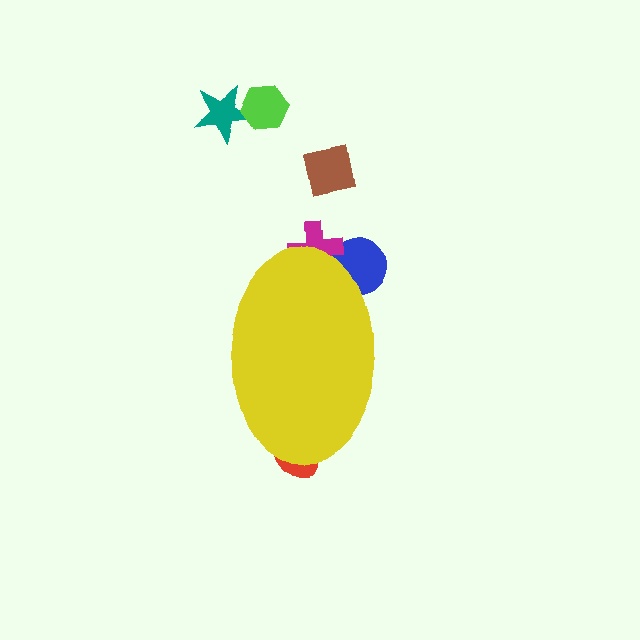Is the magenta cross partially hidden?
Yes, the magenta cross is partially hidden behind the yellow ellipse.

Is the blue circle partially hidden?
Yes, the blue circle is partially hidden behind the yellow ellipse.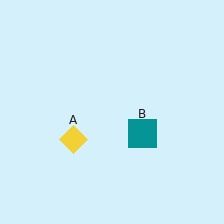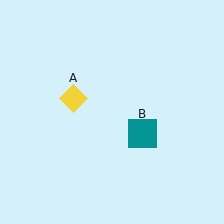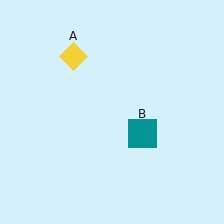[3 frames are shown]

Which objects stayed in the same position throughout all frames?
Teal square (object B) remained stationary.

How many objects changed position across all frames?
1 object changed position: yellow diamond (object A).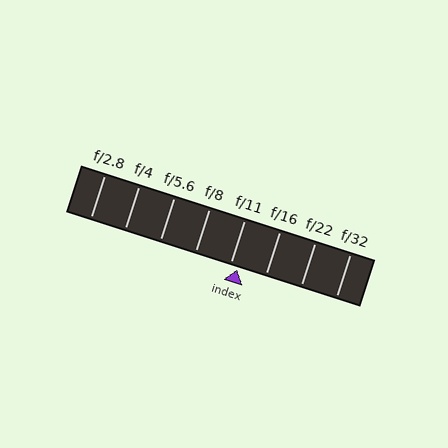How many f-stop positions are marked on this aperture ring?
There are 8 f-stop positions marked.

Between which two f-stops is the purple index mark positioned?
The index mark is between f/11 and f/16.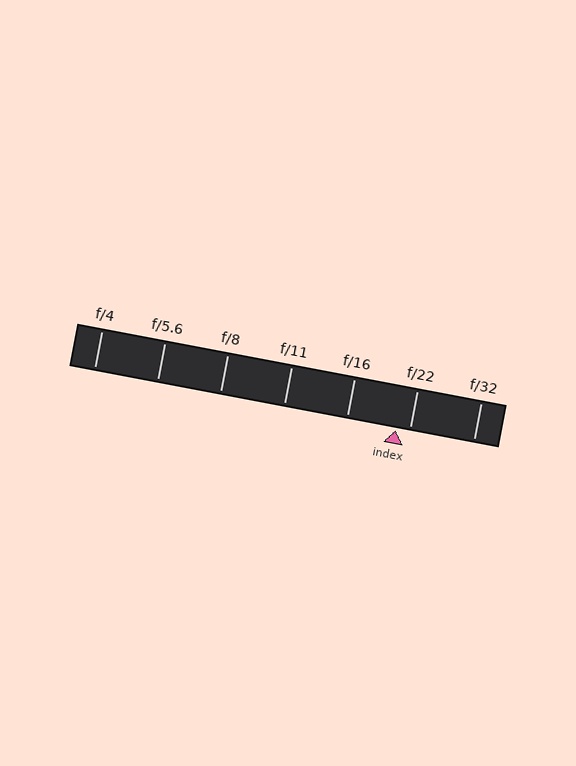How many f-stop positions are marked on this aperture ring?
There are 7 f-stop positions marked.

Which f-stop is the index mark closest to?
The index mark is closest to f/22.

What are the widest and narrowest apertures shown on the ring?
The widest aperture shown is f/4 and the narrowest is f/32.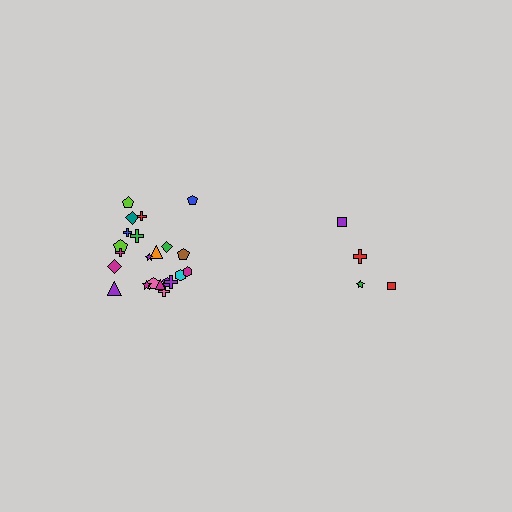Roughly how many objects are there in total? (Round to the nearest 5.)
Roughly 25 objects in total.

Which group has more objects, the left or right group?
The left group.